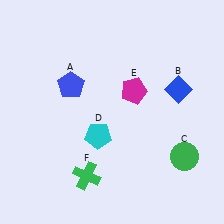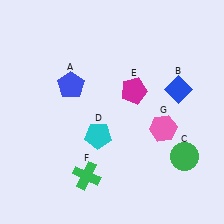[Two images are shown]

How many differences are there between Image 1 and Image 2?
There is 1 difference between the two images.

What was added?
A pink hexagon (G) was added in Image 2.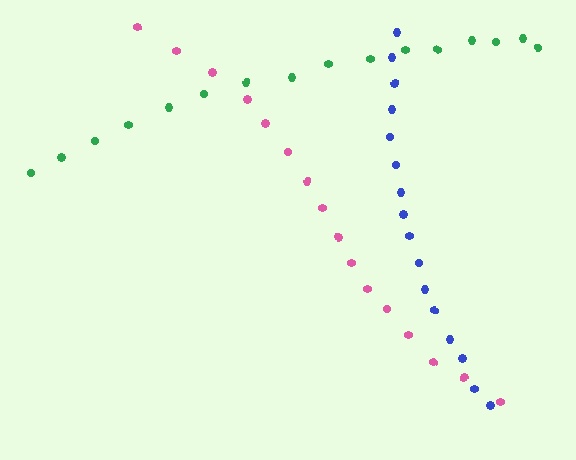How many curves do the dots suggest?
There are 3 distinct paths.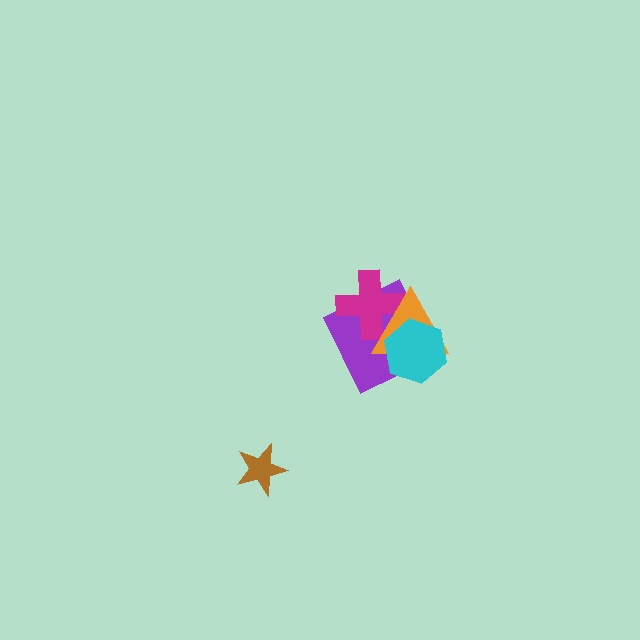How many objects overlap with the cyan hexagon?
2 objects overlap with the cyan hexagon.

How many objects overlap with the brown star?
0 objects overlap with the brown star.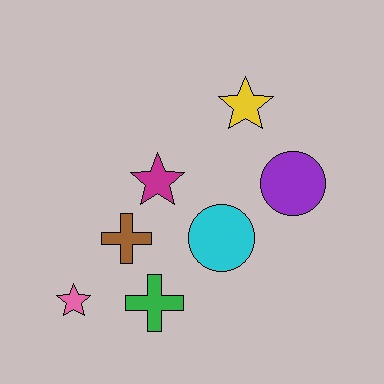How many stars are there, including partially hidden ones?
There are 3 stars.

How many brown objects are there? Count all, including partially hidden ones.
There is 1 brown object.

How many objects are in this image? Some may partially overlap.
There are 7 objects.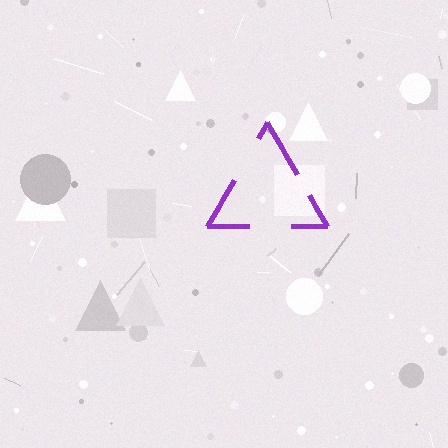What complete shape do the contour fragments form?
The contour fragments form a triangle.